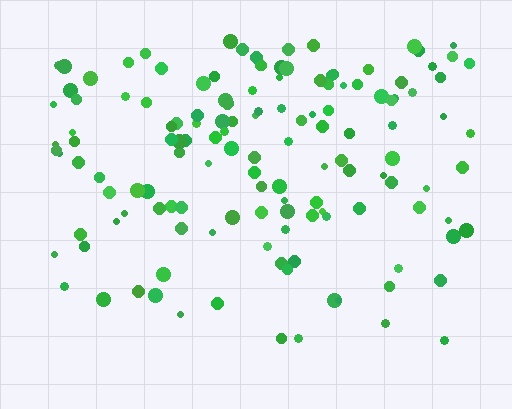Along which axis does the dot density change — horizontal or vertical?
Vertical.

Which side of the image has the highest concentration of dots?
The top.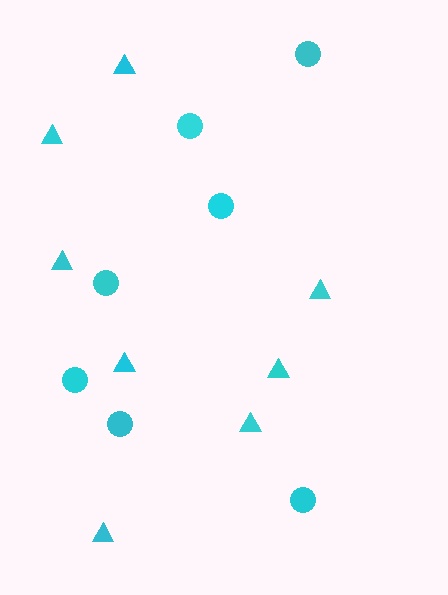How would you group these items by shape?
There are 2 groups: one group of triangles (8) and one group of circles (7).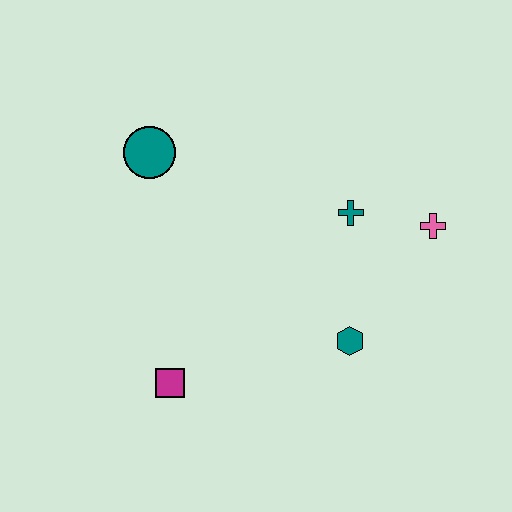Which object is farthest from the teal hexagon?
The teal circle is farthest from the teal hexagon.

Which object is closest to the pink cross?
The teal cross is closest to the pink cross.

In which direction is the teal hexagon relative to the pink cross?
The teal hexagon is below the pink cross.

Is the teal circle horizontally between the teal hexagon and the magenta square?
No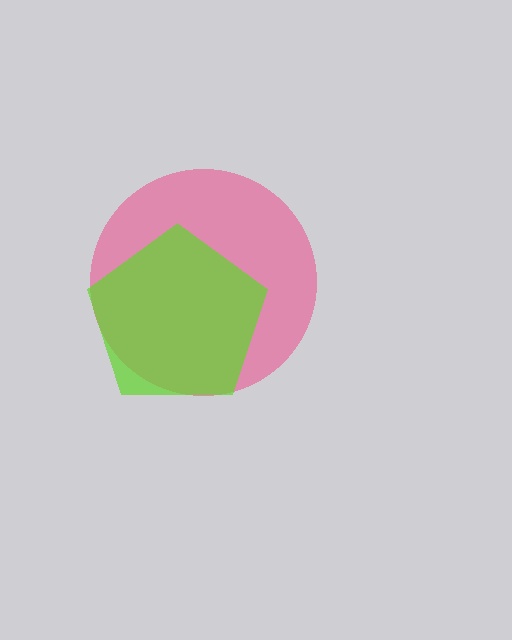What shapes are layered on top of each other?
The layered shapes are: a pink circle, a lime pentagon.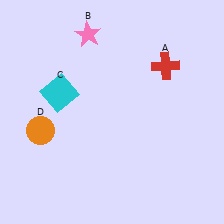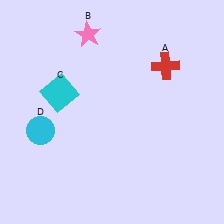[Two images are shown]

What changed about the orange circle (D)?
In Image 1, D is orange. In Image 2, it changed to cyan.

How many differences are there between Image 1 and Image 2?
There is 1 difference between the two images.